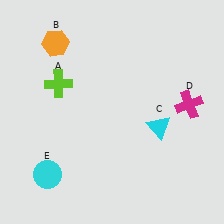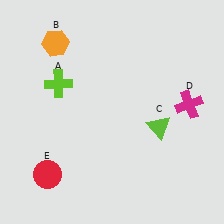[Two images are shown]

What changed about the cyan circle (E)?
In Image 1, E is cyan. In Image 2, it changed to red.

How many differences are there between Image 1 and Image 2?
There are 2 differences between the two images.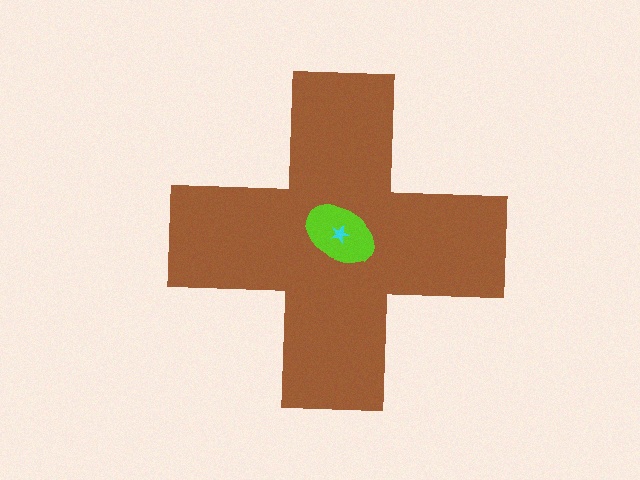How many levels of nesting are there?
3.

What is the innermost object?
The cyan star.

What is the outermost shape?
The brown cross.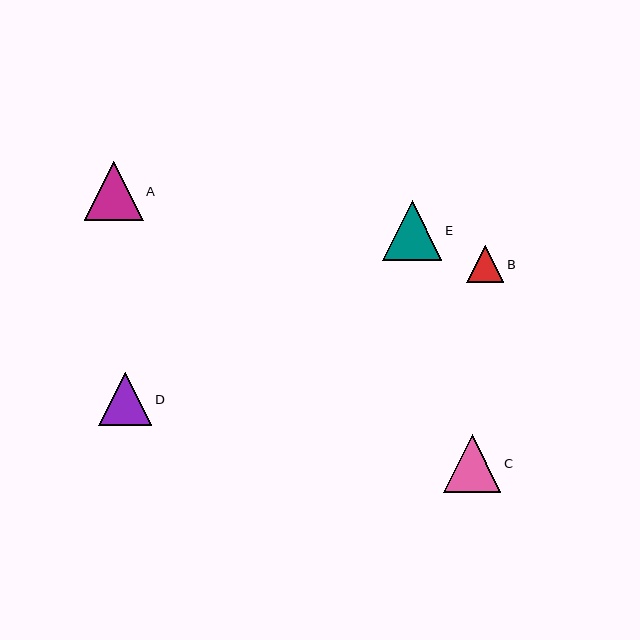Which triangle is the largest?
Triangle E is the largest with a size of approximately 60 pixels.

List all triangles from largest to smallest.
From largest to smallest: E, A, C, D, B.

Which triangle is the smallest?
Triangle B is the smallest with a size of approximately 38 pixels.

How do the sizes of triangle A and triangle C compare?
Triangle A and triangle C are approximately the same size.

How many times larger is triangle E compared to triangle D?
Triangle E is approximately 1.1 times the size of triangle D.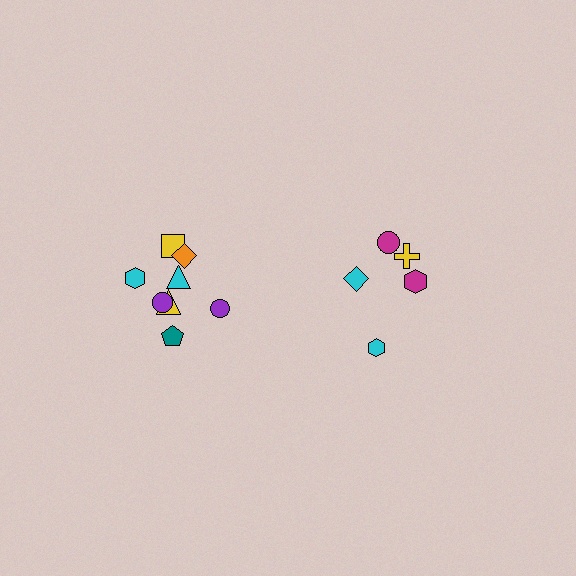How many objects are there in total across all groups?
There are 13 objects.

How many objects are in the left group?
There are 8 objects.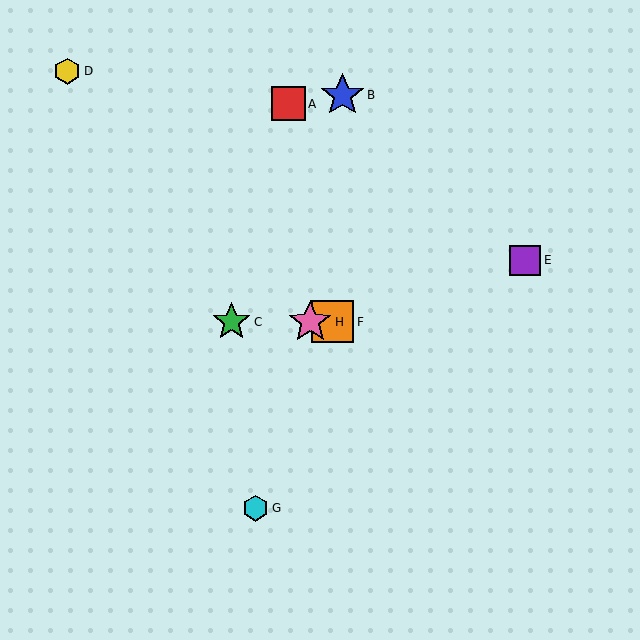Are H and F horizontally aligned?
Yes, both are at y≈322.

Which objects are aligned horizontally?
Objects C, F, H are aligned horizontally.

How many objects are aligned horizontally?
3 objects (C, F, H) are aligned horizontally.